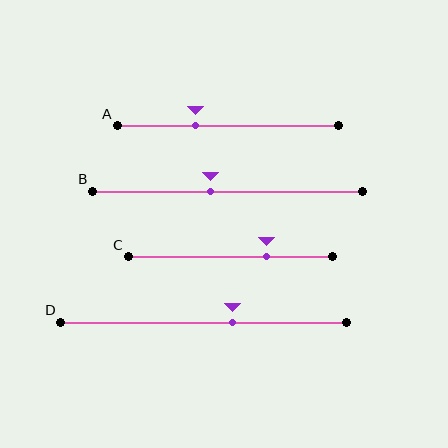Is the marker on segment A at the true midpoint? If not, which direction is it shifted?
No, the marker on segment A is shifted to the left by about 15% of the segment length.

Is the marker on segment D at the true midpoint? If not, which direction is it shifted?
No, the marker on segment D is shifted to the right by about 10% of the segment length.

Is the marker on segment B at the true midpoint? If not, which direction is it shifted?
No, the marker on segment B is shifted to the left by about 6% of the segment length.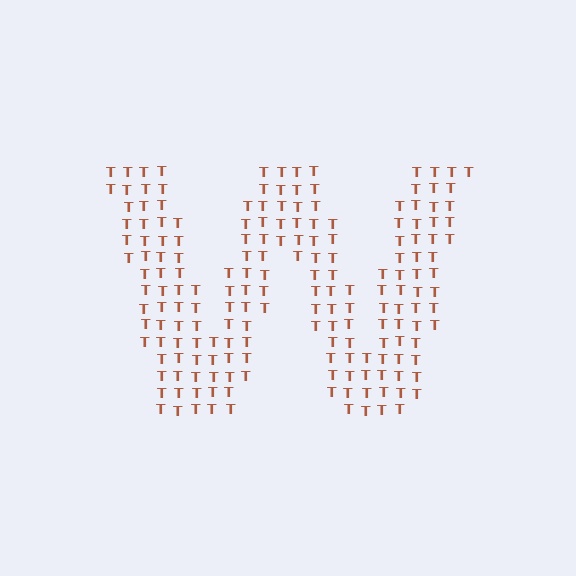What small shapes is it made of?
It is made of small letter T's.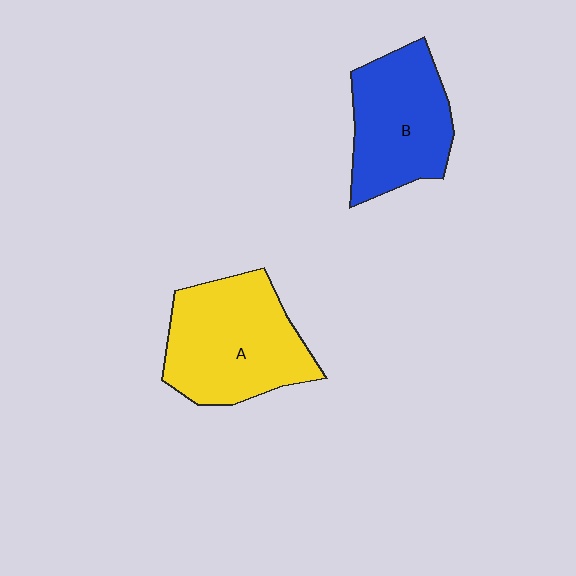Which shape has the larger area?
Shape A (yellow).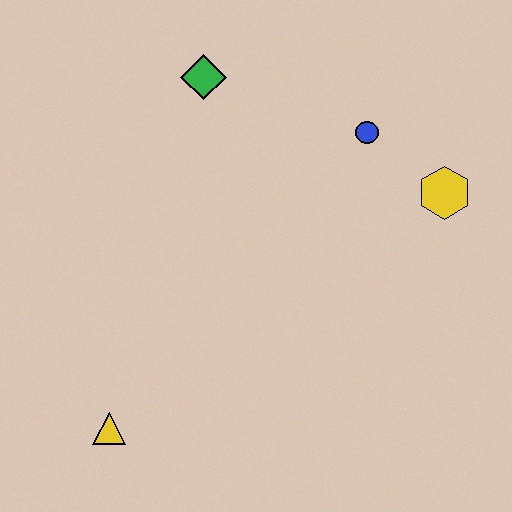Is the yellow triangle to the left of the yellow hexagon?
Yes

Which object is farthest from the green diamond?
The yellow triangle is farthest from the green diamond.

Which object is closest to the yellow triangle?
The green diamond is closest to the yellow triangle.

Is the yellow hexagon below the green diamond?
Yes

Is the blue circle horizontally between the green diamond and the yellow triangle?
No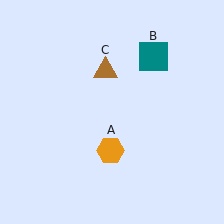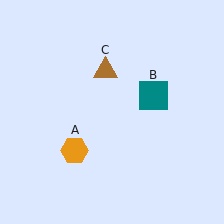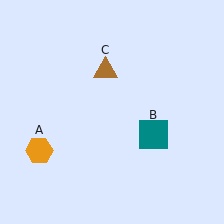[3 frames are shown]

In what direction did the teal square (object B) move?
The teal square (object B) moved down.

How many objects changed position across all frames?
2 objects changed position: orange hexagon (object A), teal square (object B).